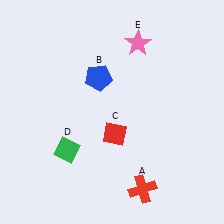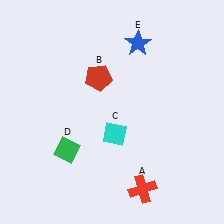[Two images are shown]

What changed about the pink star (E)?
In Image 1, E is pink. In Image 2, it changed to blue.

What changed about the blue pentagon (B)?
In Image 1, B is blue. In Image 2, it changed to red.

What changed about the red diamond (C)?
In Image 1, C is red. In Image 2, it changed to cyan.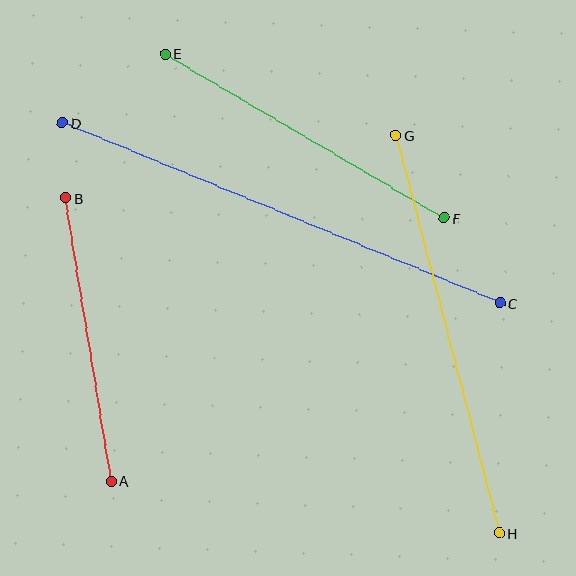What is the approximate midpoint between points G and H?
The midpoint is at approximately (448, 334) pixels.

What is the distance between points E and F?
The distance is approximately 324 pixels.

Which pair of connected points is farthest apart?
Points C and D are farthest apart.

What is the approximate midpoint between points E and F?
The midpoint is at approximately (305, 136) pixels.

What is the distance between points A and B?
The distance is approximately 287 pixels.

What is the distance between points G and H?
The distance is approximately 411 pixels.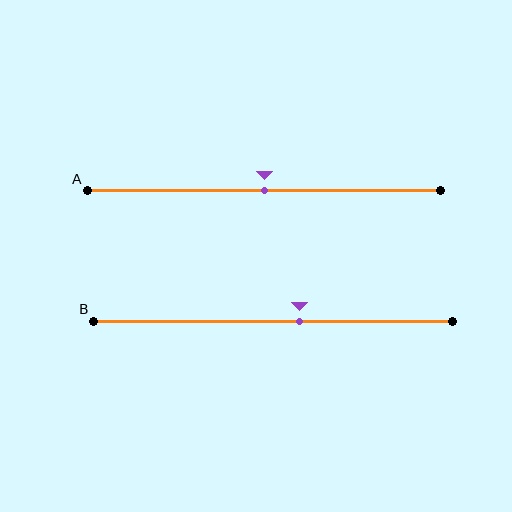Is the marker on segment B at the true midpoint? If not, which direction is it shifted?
No, the marker on segment B is shifted to the right by about 7% of the segment length.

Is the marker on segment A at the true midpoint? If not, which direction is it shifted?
Yes, the marker on segment A is at the true midpoint.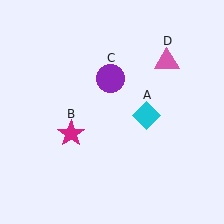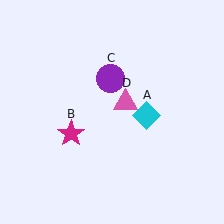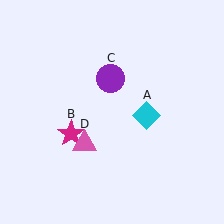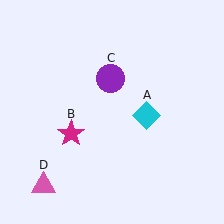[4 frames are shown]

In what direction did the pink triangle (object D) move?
The pink triangle (object D) moved down and to the left.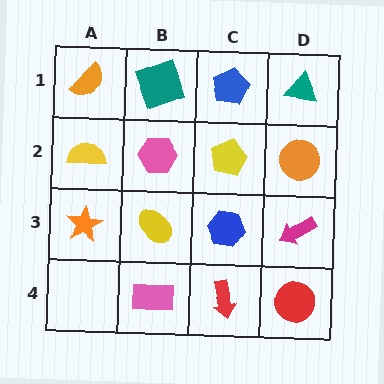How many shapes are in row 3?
4 shapes.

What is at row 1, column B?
A teal square.